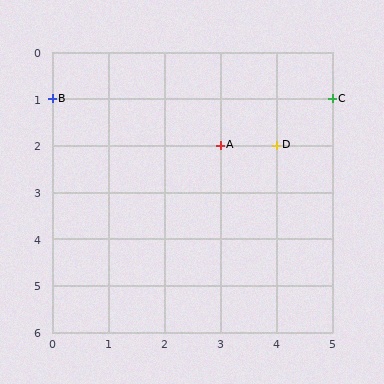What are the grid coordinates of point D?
Point D is at grid coordinates (4, 2).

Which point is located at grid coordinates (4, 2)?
Point D is at (4, 2).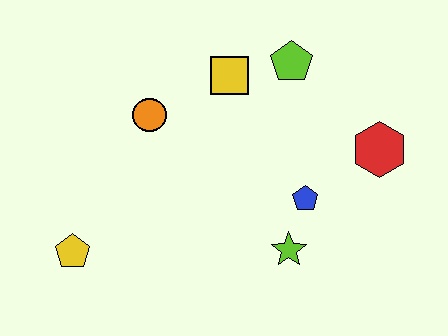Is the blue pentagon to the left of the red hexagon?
Yes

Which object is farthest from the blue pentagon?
The yellow pentagon is farthest from the blue pentagon.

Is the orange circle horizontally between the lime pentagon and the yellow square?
No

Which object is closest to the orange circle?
The yellow square is closest to the orange circle.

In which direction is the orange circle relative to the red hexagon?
The orange circle is to the left of the red hexagon.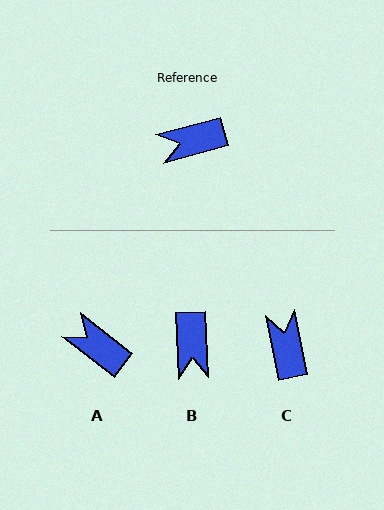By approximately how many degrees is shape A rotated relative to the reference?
Approximately 53 degrees clockwise.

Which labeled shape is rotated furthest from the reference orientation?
C, about 94 degrees away.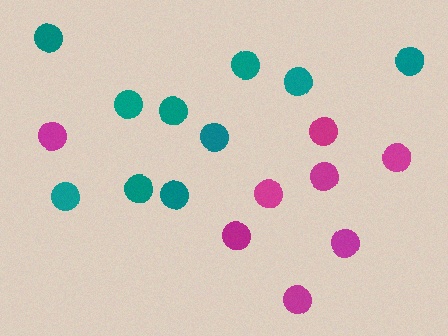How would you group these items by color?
There are 2 groups: one group of teal circles (10) and one group of magenta circles (8).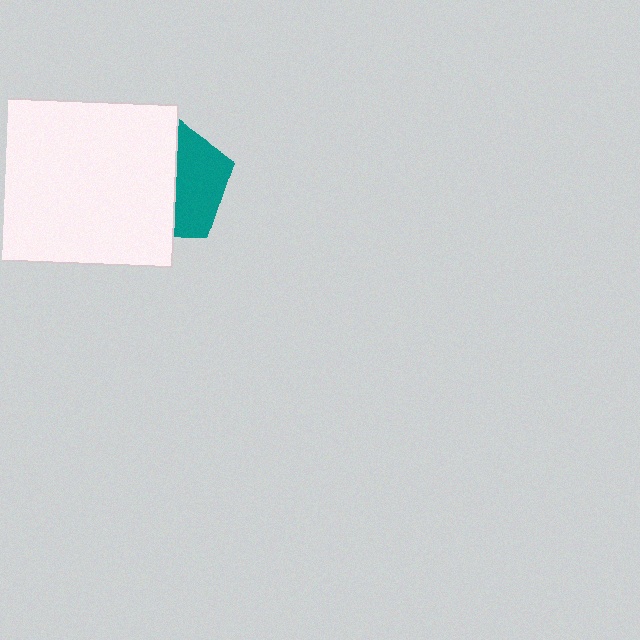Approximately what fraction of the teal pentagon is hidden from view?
Roughly 58% of the teal pentagon is hidden behind the white rectangle.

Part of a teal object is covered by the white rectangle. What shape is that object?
It is a pentagon.